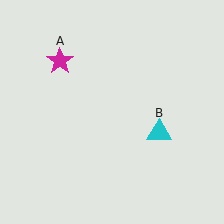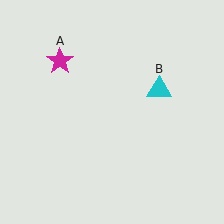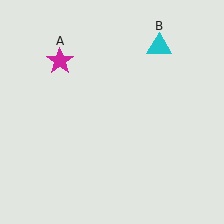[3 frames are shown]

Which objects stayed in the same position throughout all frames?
Magenta star (object A) remained stationary.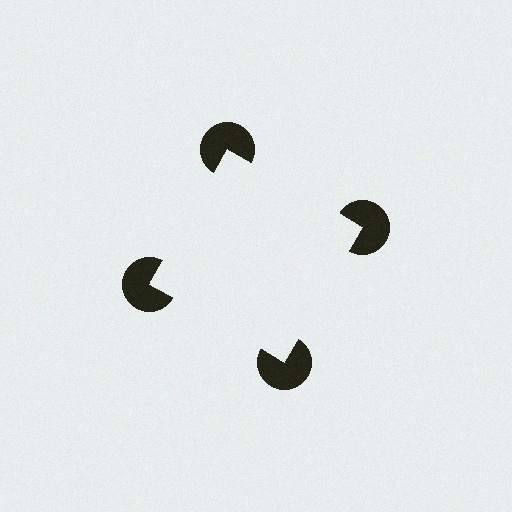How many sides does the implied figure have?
4 sides.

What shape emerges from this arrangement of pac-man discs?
An illusory square — its edges are inferred from the aligned wedge cuts in the pac-man discs, not physically drawn.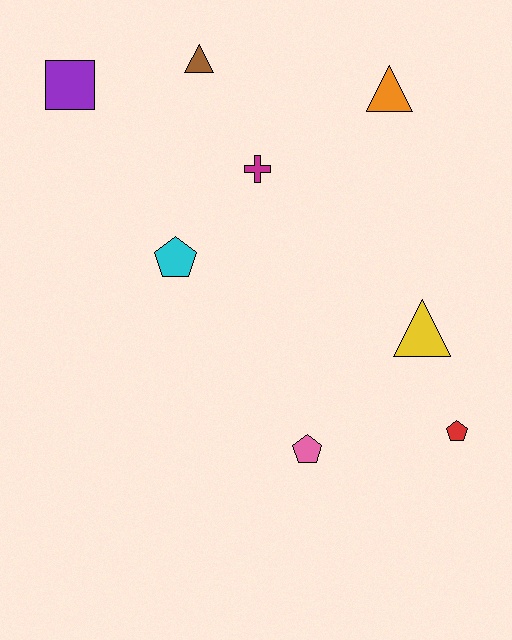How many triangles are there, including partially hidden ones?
There are 3 triangles.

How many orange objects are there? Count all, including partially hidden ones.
There is 1 orange object.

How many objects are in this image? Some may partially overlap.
There are 8 objects.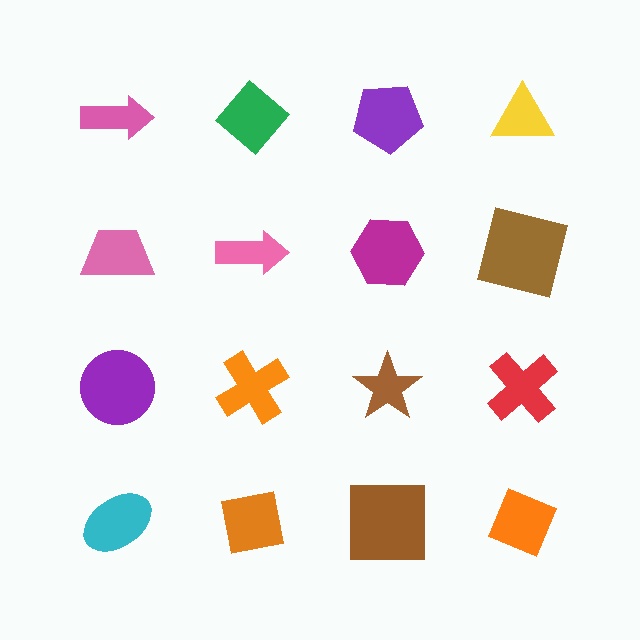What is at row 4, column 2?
An orange square.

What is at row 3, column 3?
A brown star.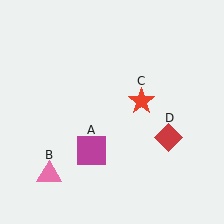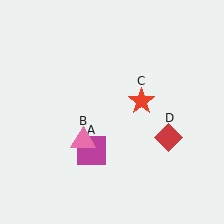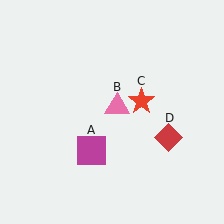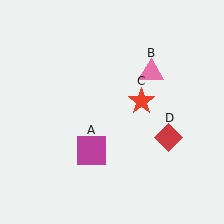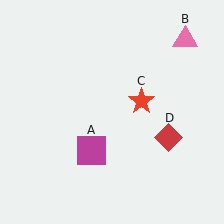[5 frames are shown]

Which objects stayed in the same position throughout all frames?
Magenta square (object A) and red star (object C) and red diamond (object D) remained stationary.